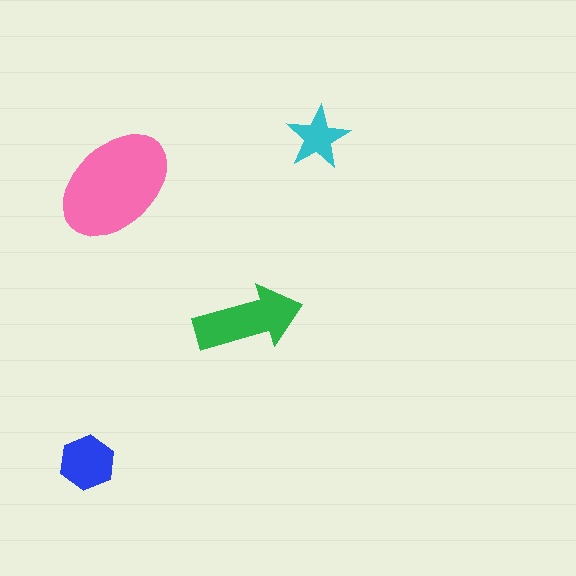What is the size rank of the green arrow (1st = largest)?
2nd.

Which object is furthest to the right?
The cyan star is rightmost.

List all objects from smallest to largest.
The cyan star, the blue hexagon, the green arrow, the pink ellipse.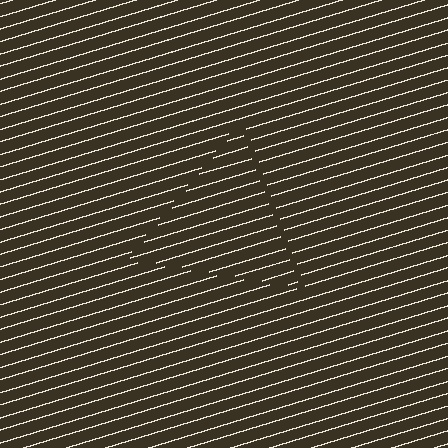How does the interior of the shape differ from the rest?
The interior of the shape contains the same grating, shifted by half a period — the contour is defined by the phase discontinuity where line-ends from the inner and outer gratings abut.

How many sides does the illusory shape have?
3 sides — the line-ends trace a triangle.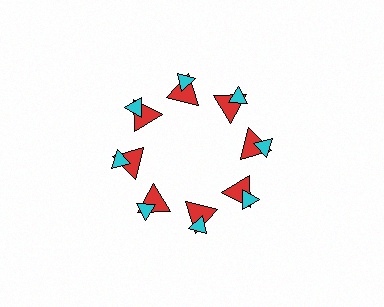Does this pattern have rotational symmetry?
Yes, this pattern has 8-fold rotational symmetry. It looks the same after rotating 45 degrees around the center.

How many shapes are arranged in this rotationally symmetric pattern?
There are 16 shapes, arranged in 8 groups of 2.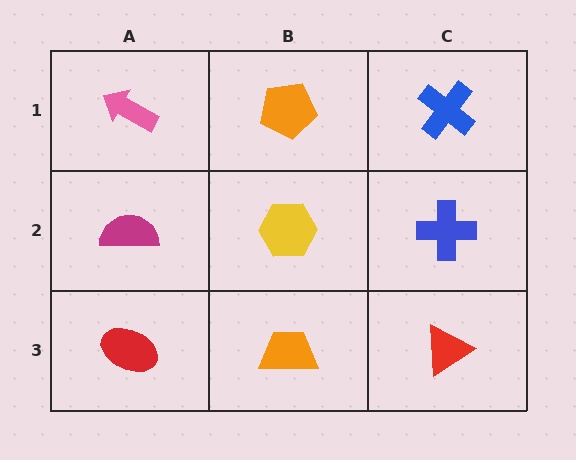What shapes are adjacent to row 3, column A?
A magenta semicircle (row 2, column A), an orange trapezoid (row 3, column B).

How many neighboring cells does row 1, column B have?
3.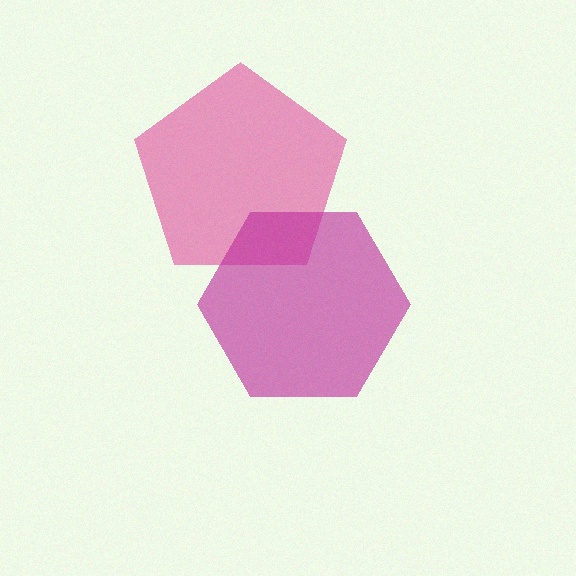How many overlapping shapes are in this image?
There are 2 overlapping shapes in the image.